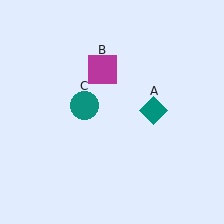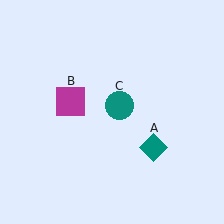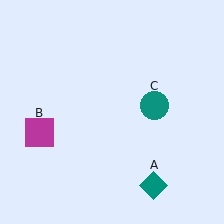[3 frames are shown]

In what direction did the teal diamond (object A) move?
The teal diamond (object A) moved down.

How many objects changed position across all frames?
3 objects changed position: teal diamond (object A), magenta square (object B), teal circle (object C).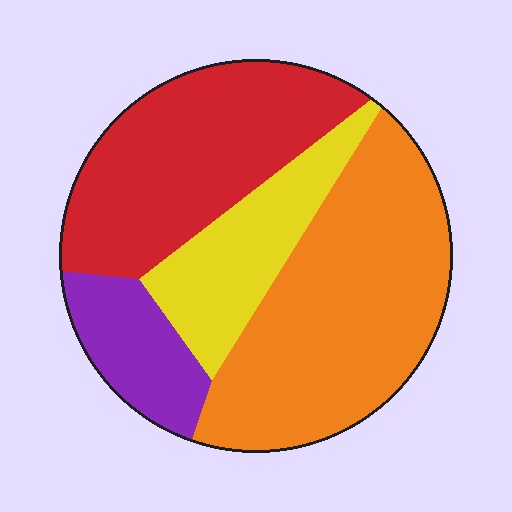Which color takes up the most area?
Orange, at roughly 40%.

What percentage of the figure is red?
Red takes up about one third (1/3) of the figure.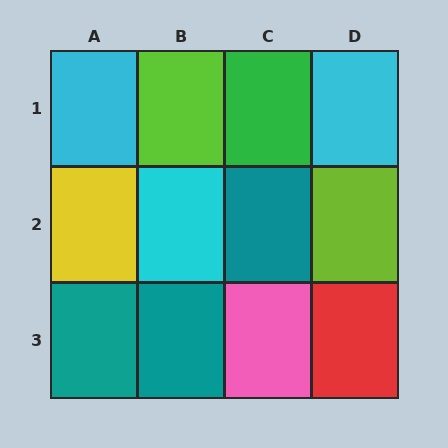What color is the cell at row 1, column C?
Green.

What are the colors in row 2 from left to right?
Yellow, cyan, teal, lime.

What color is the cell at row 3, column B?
Teal.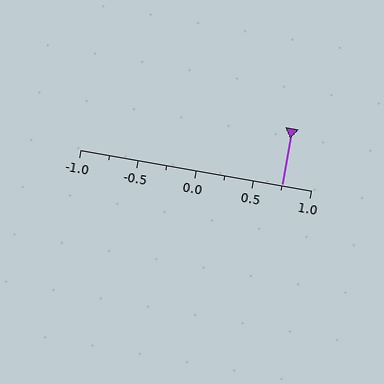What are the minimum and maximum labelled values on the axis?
The axis runs from -1.0 to 1.0.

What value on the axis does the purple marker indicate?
The marker indicates approximately 0.75.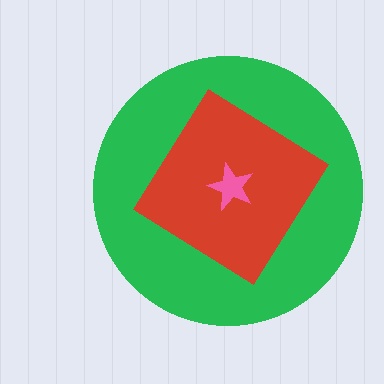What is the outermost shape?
The green circle.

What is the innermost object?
The pink star.